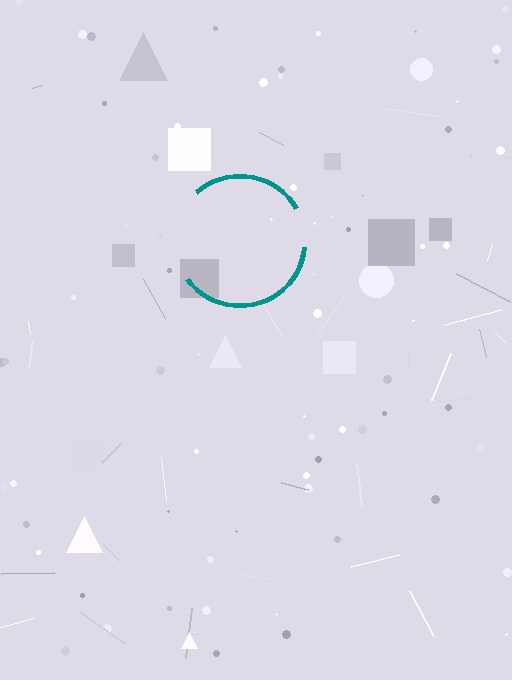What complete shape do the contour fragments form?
The contour fragments form a circle.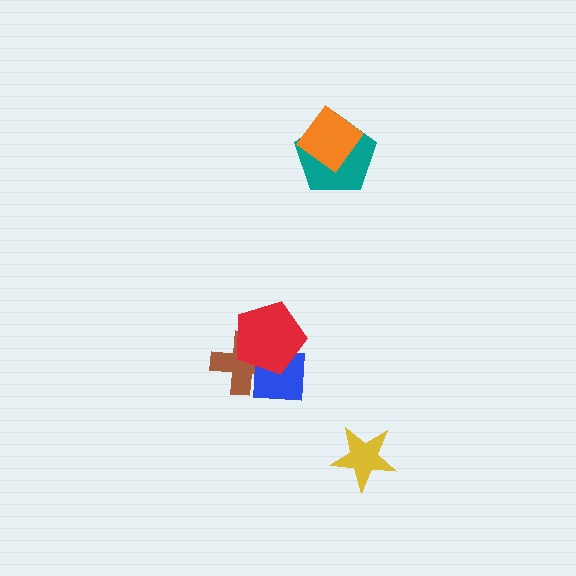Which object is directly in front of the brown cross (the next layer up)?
The blue square is directly in front of the brown cross.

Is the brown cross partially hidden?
Yes, it is partially covered by another shape.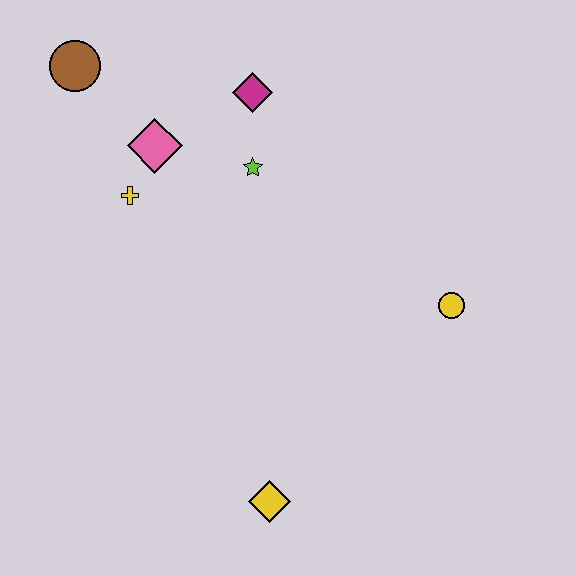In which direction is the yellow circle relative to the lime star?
The yellow circle is to the right of the lime star.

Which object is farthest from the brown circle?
The yellow diamond is farthest from the brown circle.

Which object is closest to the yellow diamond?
The yellow circle is closest to the yellow diamond.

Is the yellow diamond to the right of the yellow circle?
No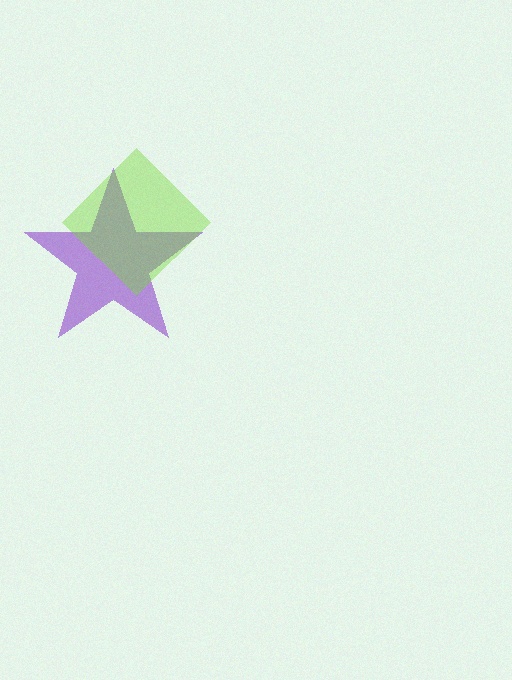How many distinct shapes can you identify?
There are 2 distinct shapes: a purple star, a lime diamond.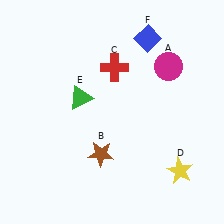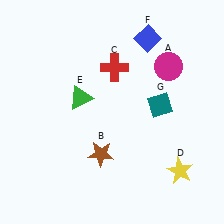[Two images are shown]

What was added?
A teal diamond (G) was added in Image 2.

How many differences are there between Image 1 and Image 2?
There is 1 difference between the two images.